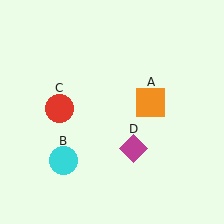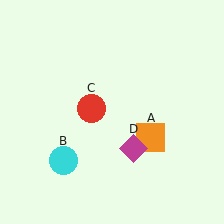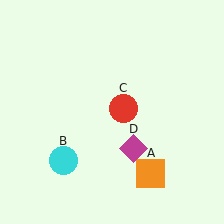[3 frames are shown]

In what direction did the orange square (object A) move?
The orange square (object A) moved down.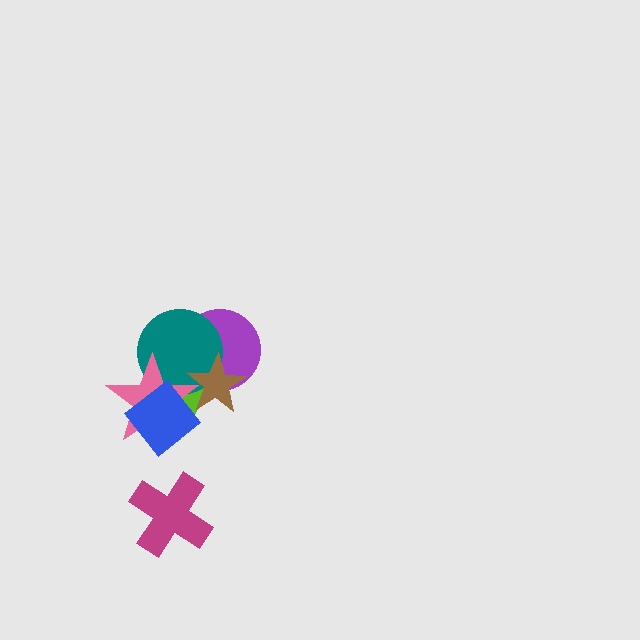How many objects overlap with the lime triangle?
5 objects overlap with the lime triangle.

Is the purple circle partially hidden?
Yes, it is partially covered by another shape.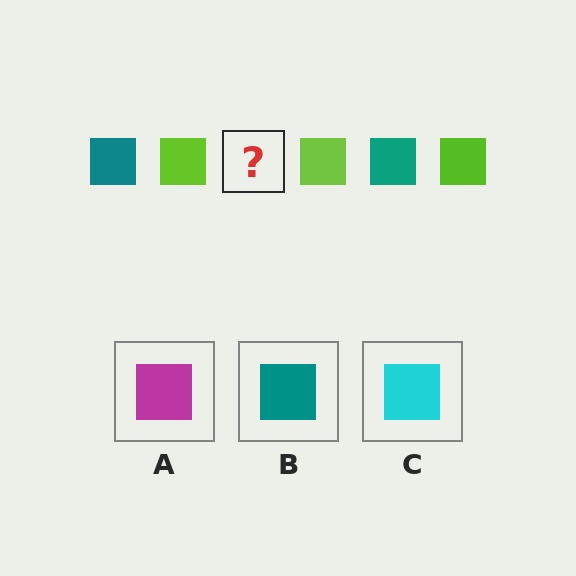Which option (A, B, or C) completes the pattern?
B.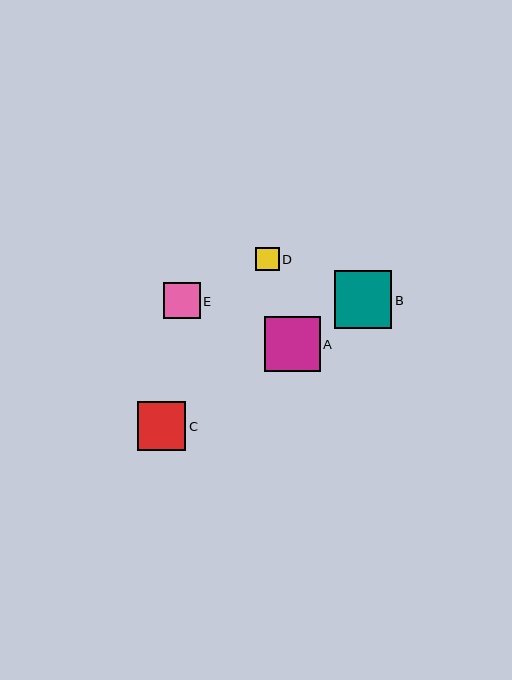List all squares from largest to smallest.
From largest to smallest: B, A, C, E, D.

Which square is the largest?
Square B is the largest with a size of approximately 57 pixels.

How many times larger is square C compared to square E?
Square C is approximately 1.3 times the size of square E.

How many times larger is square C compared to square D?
Square C is approximately 2.0 times the size of square D.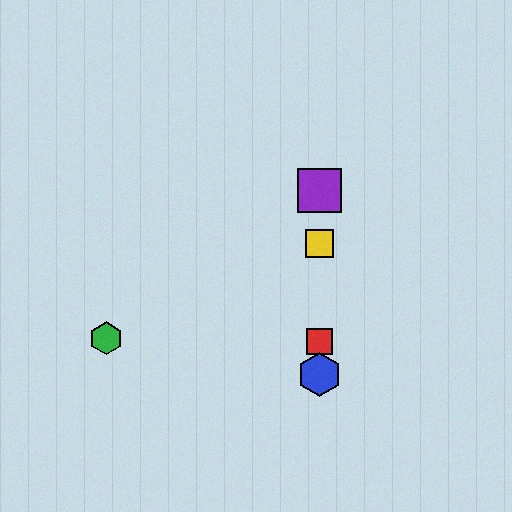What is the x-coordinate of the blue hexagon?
The blue hexagon is at x≈319.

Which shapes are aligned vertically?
The red square, the blue hexagon, the yellow square, the purple square are aligned vertically.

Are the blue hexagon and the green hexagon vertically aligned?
No, the blue hexagon is at x≈319 and the green hexagon is at x≈106.